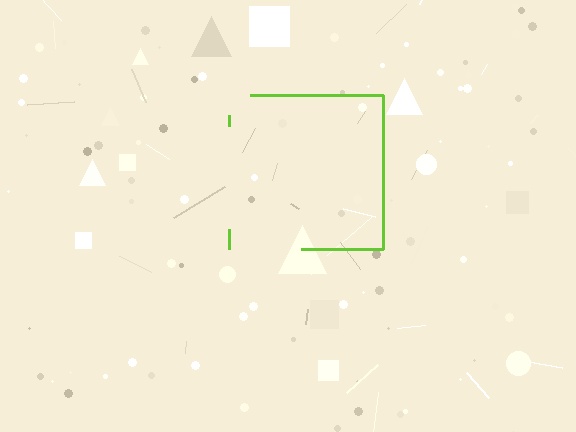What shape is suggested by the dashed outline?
The dashed outline suggests a square.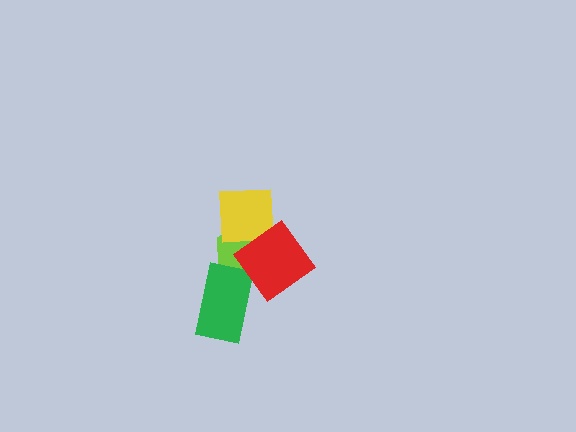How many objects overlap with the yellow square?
2 objects overlap with the yellow square.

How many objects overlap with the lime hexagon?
3 objects overlap with the lime hexagon.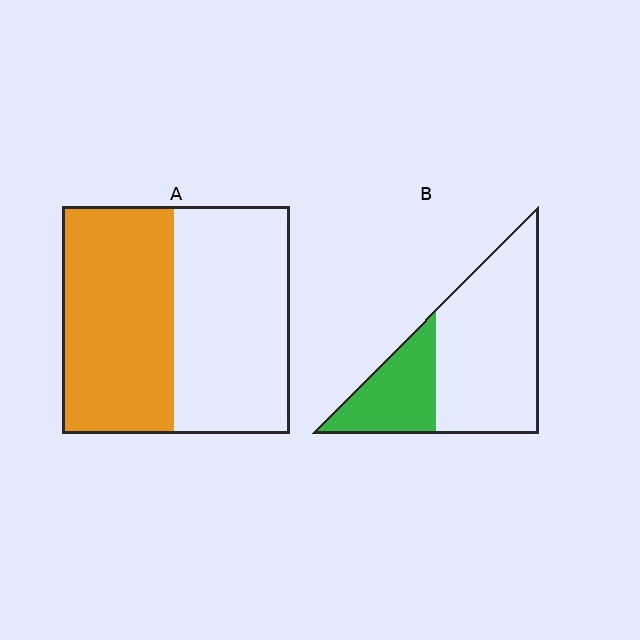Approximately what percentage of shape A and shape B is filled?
A is approximately 50% and B is approximately 30%.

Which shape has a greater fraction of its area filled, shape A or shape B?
Shape A.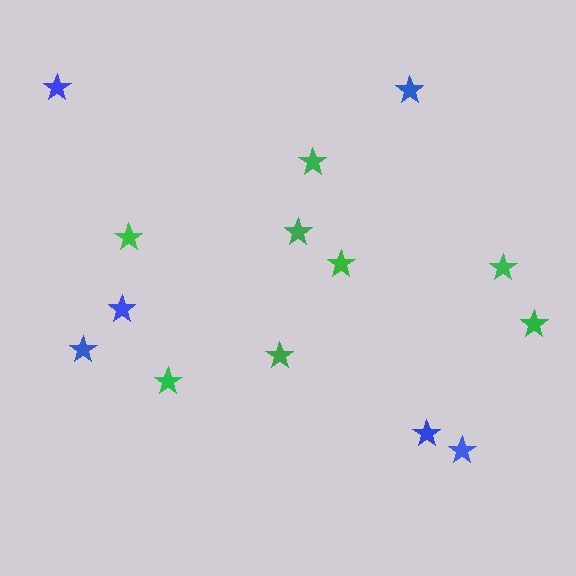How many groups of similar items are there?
There are 2 groups: one group of green stars (8) and one group of blue stars (6).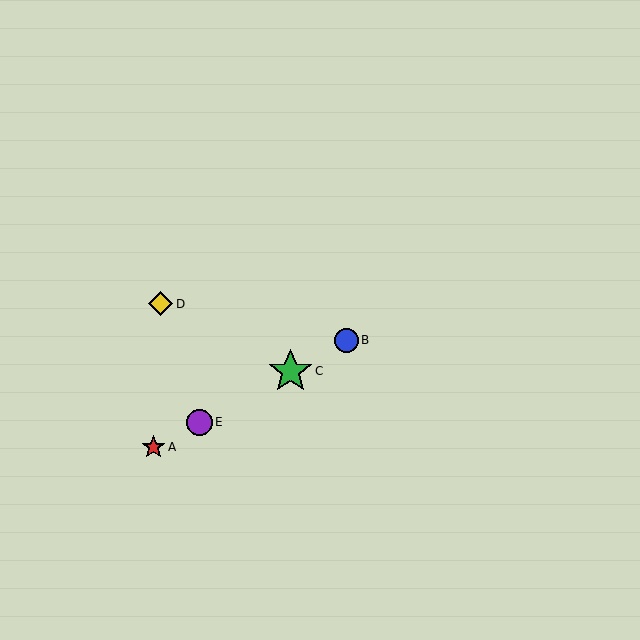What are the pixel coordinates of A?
Object A is at (154, 447).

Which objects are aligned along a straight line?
Objects A, B, C, E are aligned along a straight line.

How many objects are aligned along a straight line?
4 objects (A, B, C, E) are aligned along a straight line.